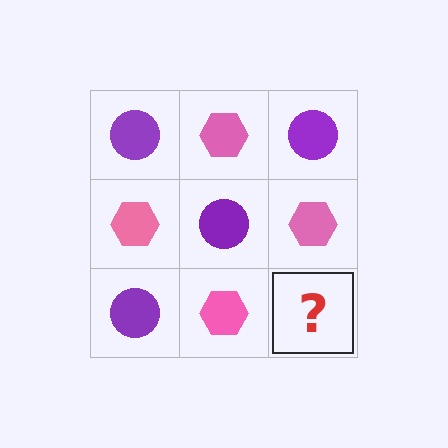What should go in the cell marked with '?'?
The missing cell should contain a purple circle.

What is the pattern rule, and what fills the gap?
The rule is that it alternates purple circle and pink hexagon in a checkerboard pattern. The gap should be filled with a purple circle.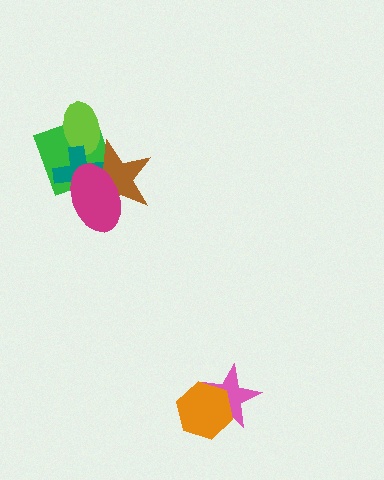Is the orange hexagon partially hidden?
No, no other shape covers it.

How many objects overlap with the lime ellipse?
2 objects overlap with the lime ellipse.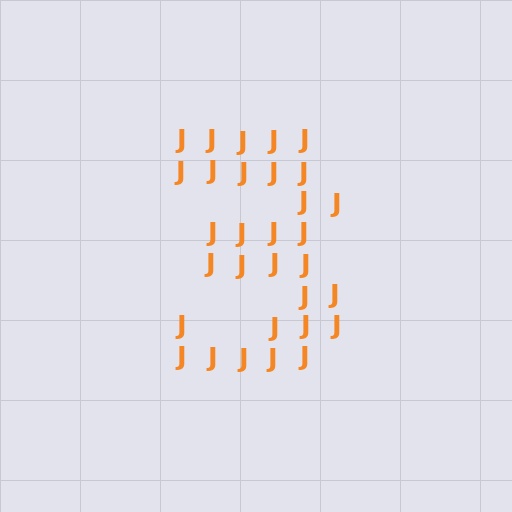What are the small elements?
The small elements are letter J's.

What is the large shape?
The large shape is the digit 3.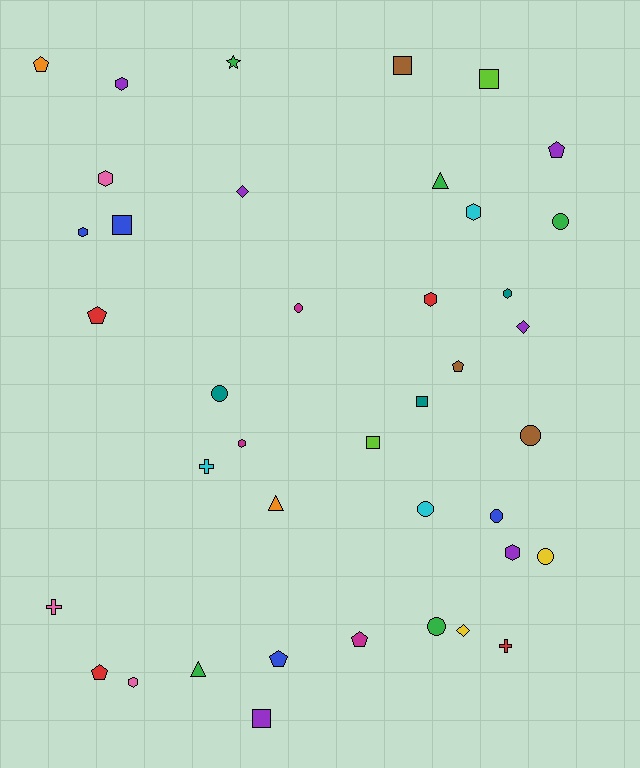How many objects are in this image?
There are 40 objects.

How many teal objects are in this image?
There are 3 teal objects.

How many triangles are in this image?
There are 3 triangles.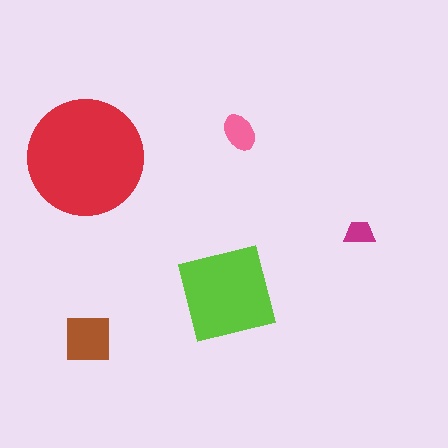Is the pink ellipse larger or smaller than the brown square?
Smaller.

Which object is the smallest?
The magenta trapezoid.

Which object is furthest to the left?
The red circle is leftmost.